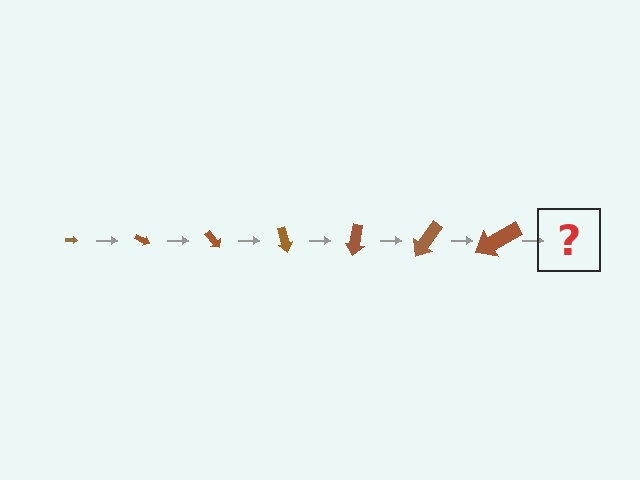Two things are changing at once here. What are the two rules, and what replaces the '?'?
The two rules are that the arrow grows larger each step and it rotates 25 degrees each step. The '?' should be an arrow, larger than the previous one and rotated 175 degrees from the start.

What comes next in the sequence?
The next element should be an arrow, larger than the previous one and rotated 175 degrees from the start.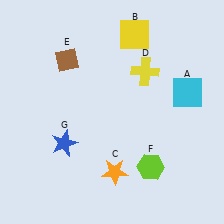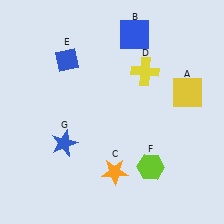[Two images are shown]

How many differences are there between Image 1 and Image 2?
There are 3 differences between the two images.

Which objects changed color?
A changed from cyan to yellow. B changed from yellow to blue. E changed from brown to blue.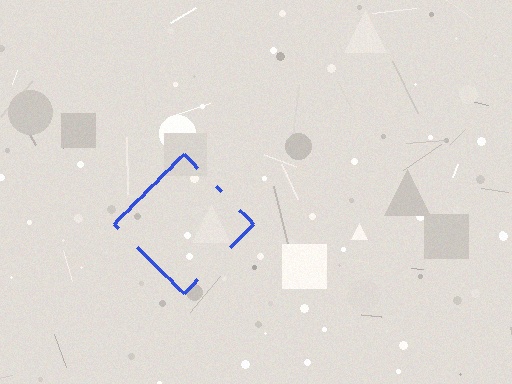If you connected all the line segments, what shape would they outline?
They would outline a diamond.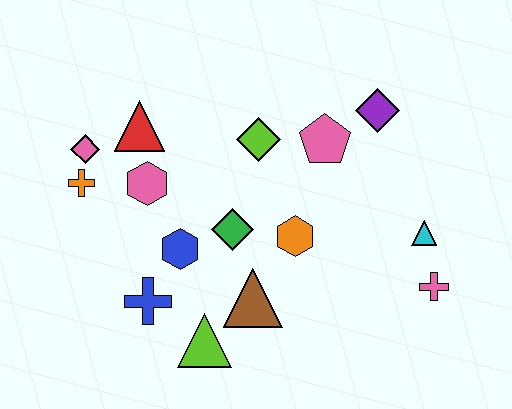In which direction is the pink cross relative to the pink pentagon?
The pink cross is below the pink pentagon.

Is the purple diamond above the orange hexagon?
Yes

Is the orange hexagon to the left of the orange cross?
No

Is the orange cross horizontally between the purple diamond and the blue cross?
No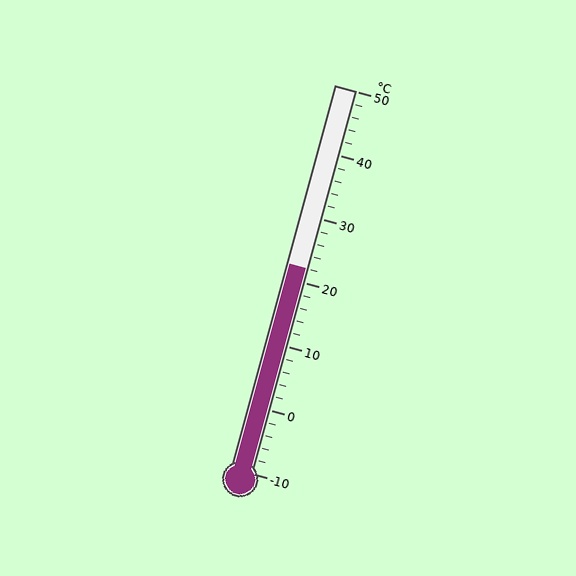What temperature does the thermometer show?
The thermometer shows approximately 22°C.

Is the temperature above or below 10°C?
The temperature is above 10°C.